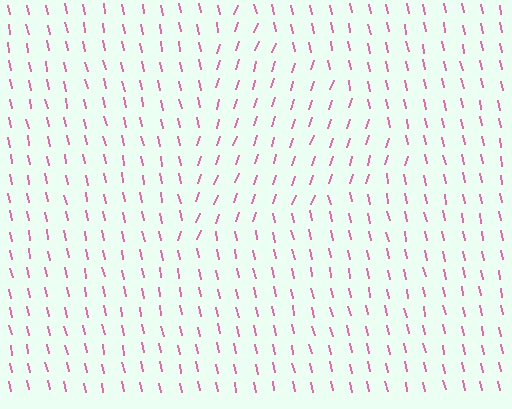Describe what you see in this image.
The image is filled with small pink line segments. A triangle region in the image has lines oriented differently from the surrounding lines, creating a visible texture boundary.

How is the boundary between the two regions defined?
The boundary is defined purely by a change in line orientation (approximately 31 degrees difference). All lines are the same color and thickness.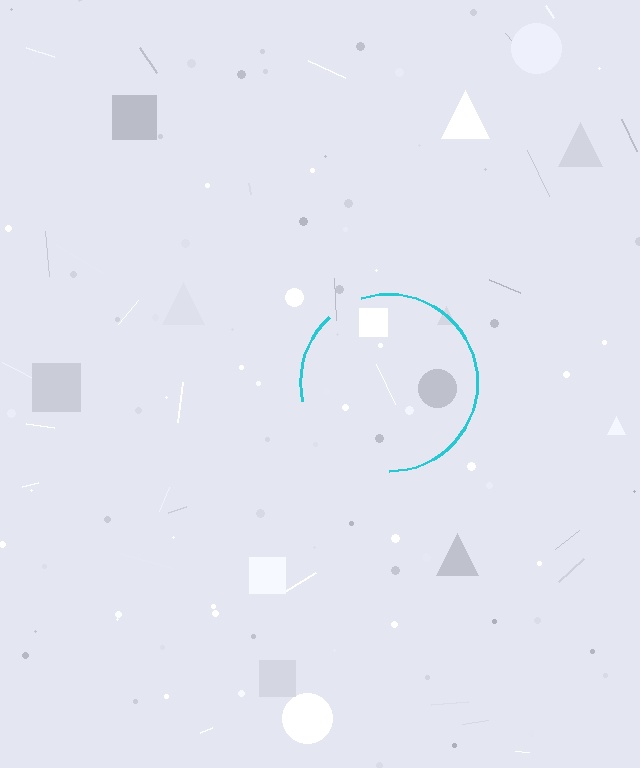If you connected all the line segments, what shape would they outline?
They would outline a circle.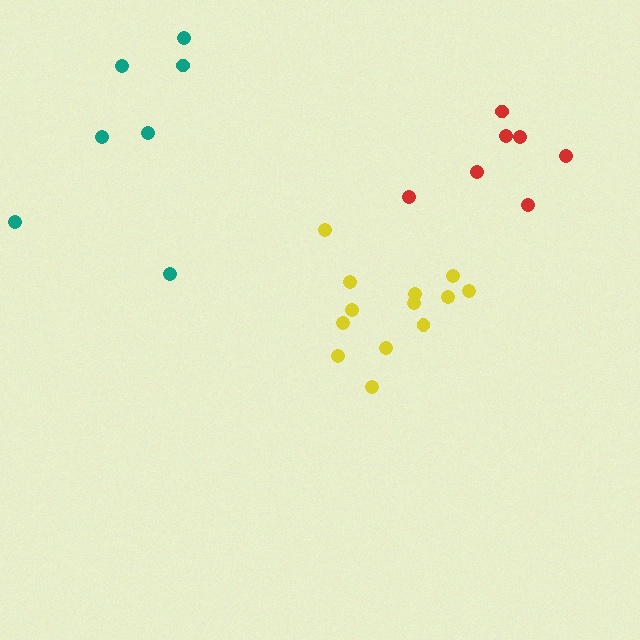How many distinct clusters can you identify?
There are 3 distinct clusters.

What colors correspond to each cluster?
The clusters are colored: yellow, red, teal.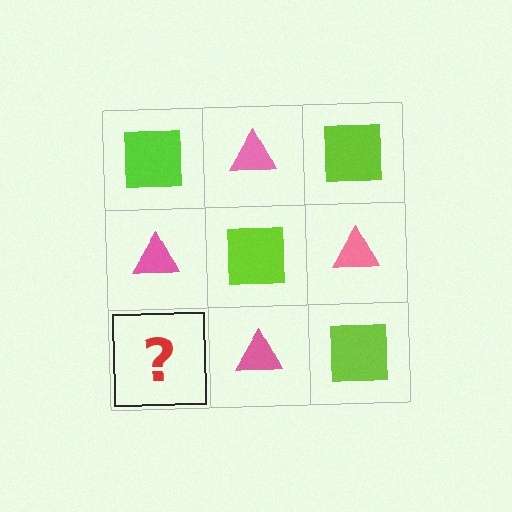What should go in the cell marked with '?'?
The missing cell should contain a lime square.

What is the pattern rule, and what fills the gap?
The rule is that it alternates lime square and pink triangle in a checkerboard pattern. The gap should be filled with a lime square.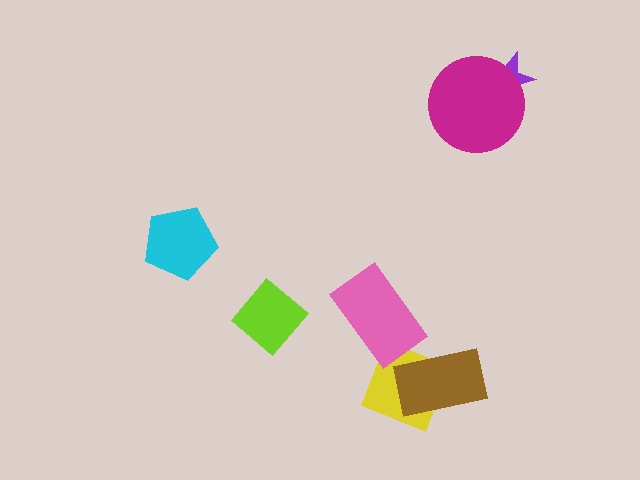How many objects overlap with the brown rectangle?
1 object overlaps with the brown rectangle.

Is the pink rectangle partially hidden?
No, no other shape covers it.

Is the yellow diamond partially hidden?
Yes, it is partially covered by another shape.